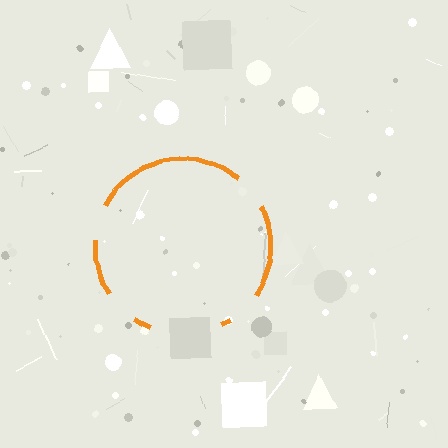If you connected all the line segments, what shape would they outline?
They would outline a circle.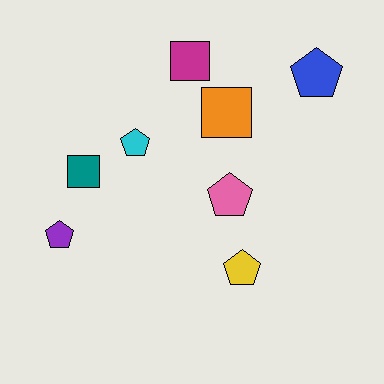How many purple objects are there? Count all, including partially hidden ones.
There is 1 purple object.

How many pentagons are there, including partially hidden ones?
There are 5 pentagons.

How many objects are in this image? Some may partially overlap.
There are 8 objects.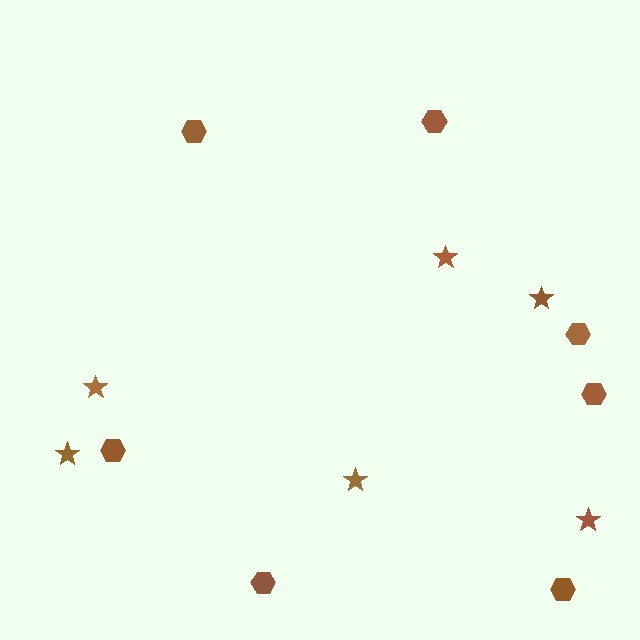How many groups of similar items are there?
There are 2 groups: one group of hexagons (7) and one group of stars (6).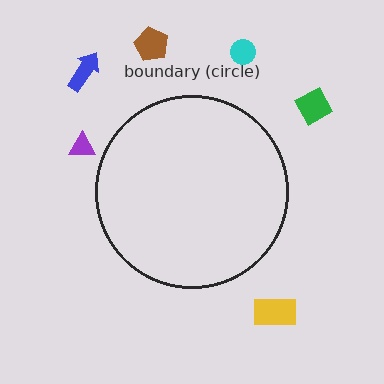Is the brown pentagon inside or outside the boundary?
Outside.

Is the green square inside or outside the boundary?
Outside.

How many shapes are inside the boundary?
0 inside, 6 outside.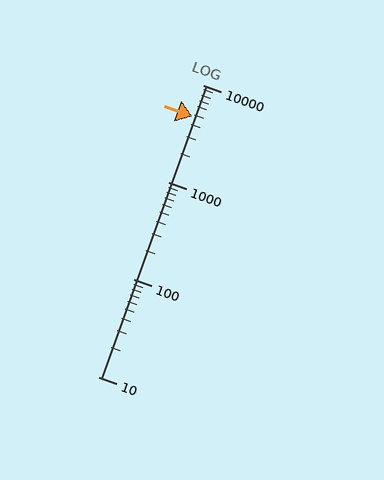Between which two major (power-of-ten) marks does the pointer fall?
The pointer is between 1000 and 10000.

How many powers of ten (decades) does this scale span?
The scale spans 3 decades, from 10 to 10000.